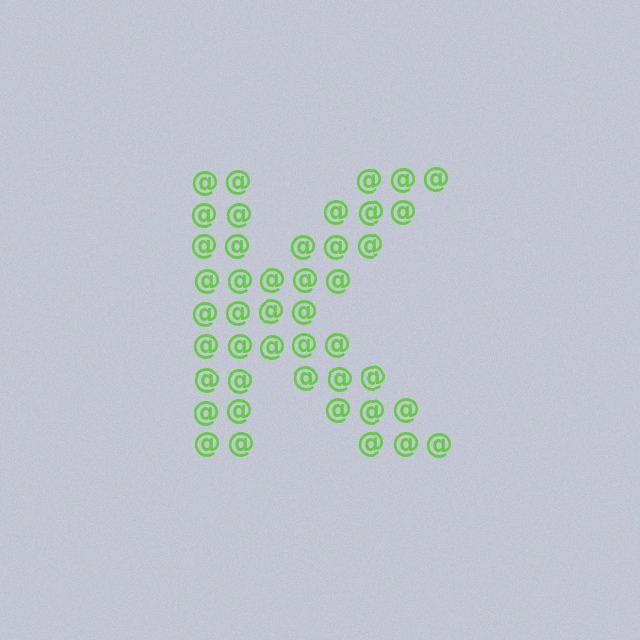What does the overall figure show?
The overall figure shows the letter K.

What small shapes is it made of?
It is made of small at signs.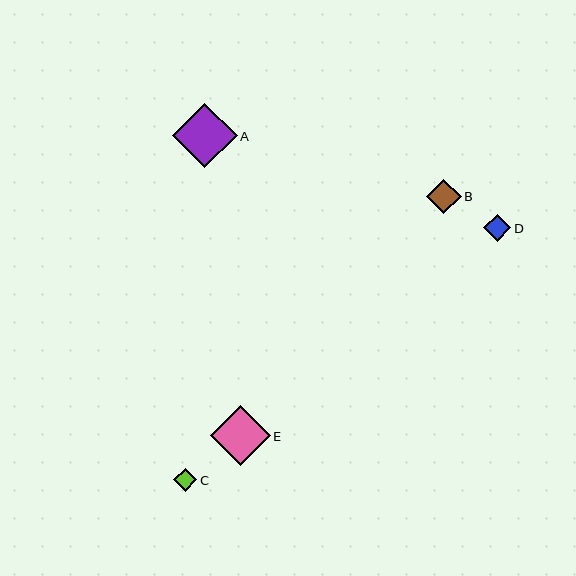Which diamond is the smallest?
Diamond C is the smallest with a size of approximately 23 pixels.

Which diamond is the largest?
Diamond A is the largest with a size of approximately 64 pixels.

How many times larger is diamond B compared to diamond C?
Diamond B is approximately 1.5 times the size of diamond C.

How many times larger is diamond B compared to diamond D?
Diamond B is approximately 1.3 times the size of diamond D.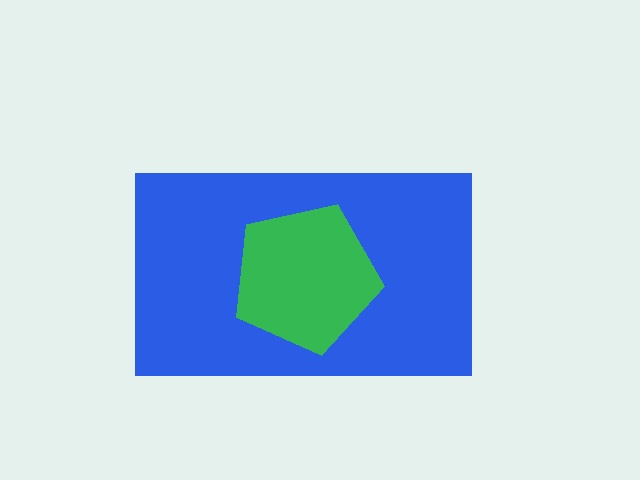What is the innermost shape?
The green pentagon.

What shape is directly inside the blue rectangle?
The green pentagon.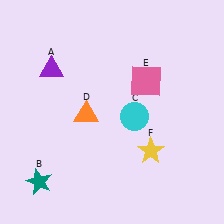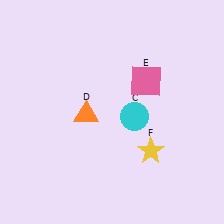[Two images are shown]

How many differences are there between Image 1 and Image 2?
There are 2 differences between the two images.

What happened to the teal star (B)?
The teal star (B) was removed in Image 2. It was in the bottom-left area of Image 1.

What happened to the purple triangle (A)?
The purple triangle (A) was removed in Image 2. It was in the top-left area of Image 1.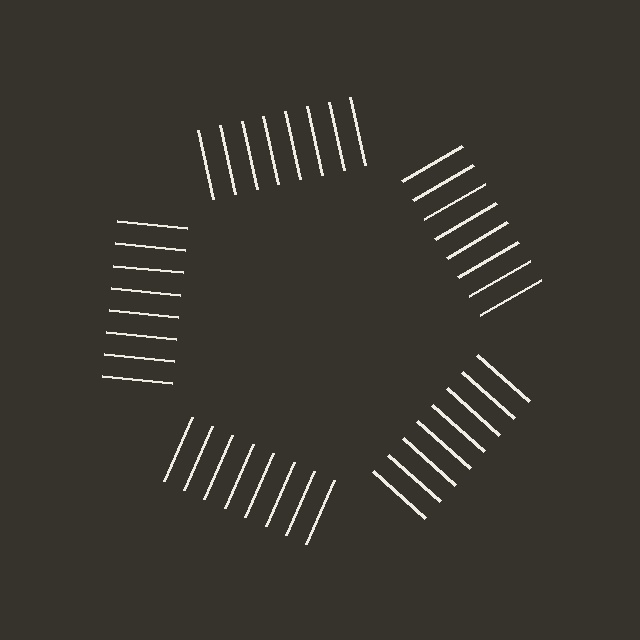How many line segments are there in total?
40 — 8 along each of the 5 edges.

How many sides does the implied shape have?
5 sides — the line-ends trace a pentagon.